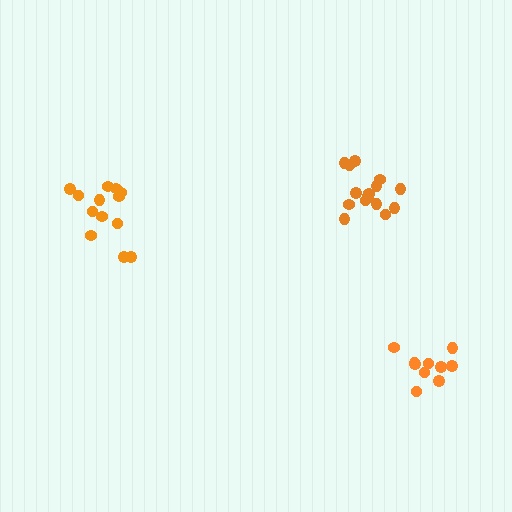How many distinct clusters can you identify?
There are 3 distinct clusters.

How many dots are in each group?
Group 1: 10 dots, Group 2: 13 dots, Group 3: 16 dots (39 total).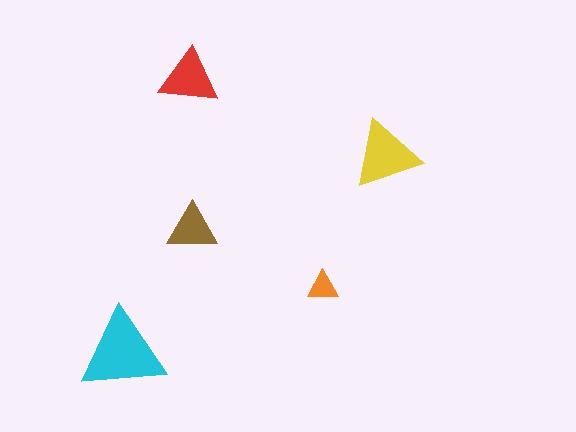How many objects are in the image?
There are 5 objects in the image.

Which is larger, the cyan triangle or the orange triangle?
The cyan one.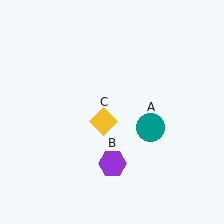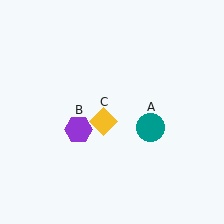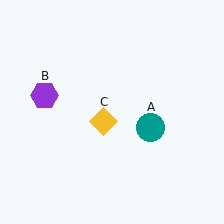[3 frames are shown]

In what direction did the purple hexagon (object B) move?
The purple hexagon (object B) moved up and to the left.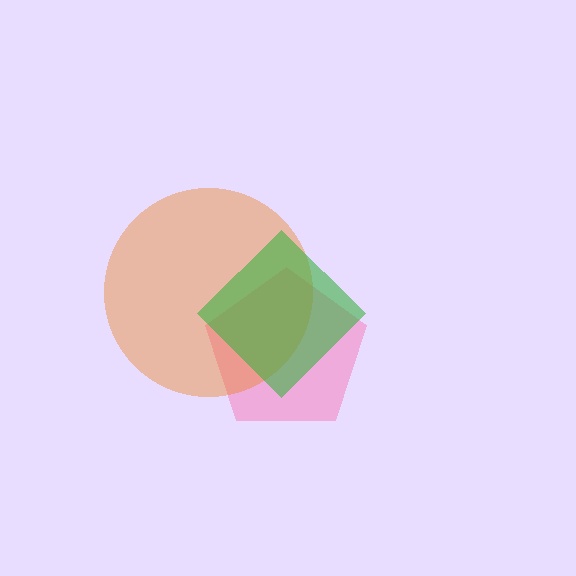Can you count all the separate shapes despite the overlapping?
Yes, there are 3 separate shapes.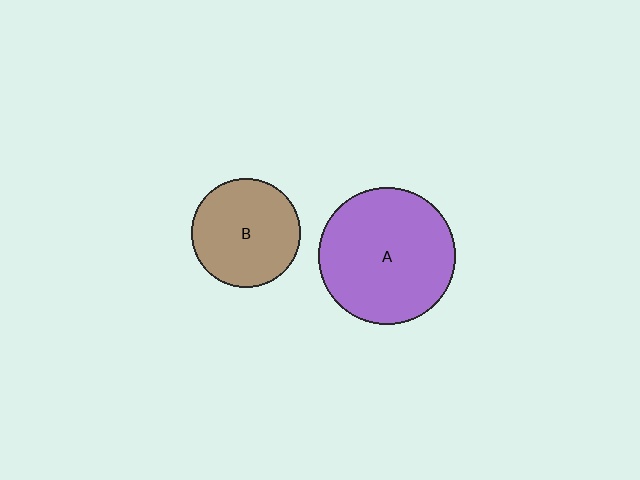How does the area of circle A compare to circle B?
Approximately 1.6 times.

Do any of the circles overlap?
No, none of the circles overlap.